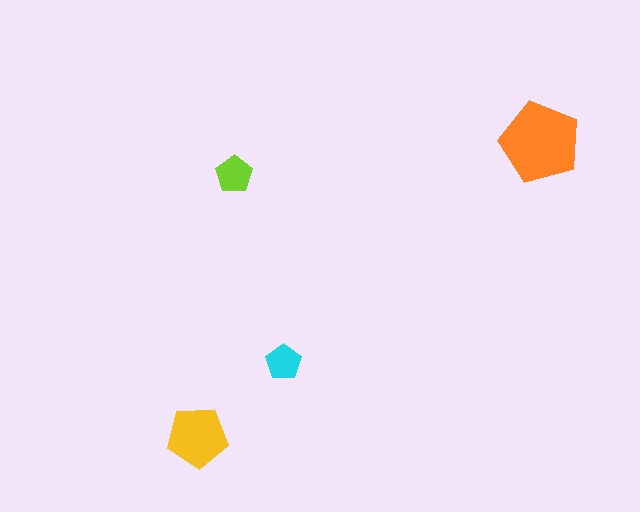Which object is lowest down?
The yellow pentagon is bottommost.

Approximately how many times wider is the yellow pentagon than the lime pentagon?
About 1.5 times wider.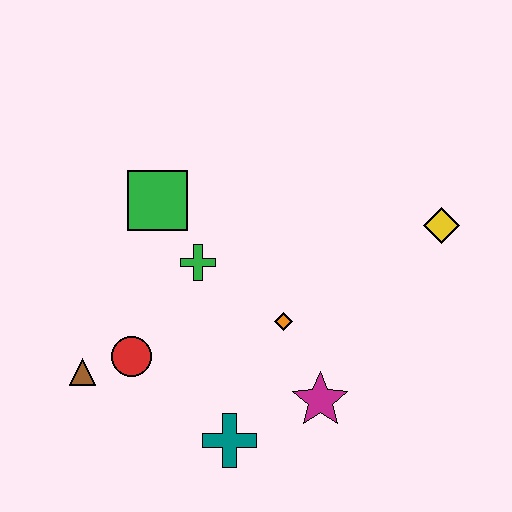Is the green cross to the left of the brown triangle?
No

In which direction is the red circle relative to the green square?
The red circle is below the green square.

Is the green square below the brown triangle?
No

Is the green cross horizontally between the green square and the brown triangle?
No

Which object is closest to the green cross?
The green square is closest to the green cross.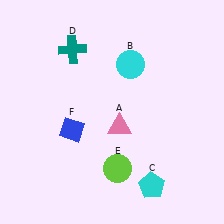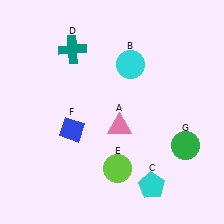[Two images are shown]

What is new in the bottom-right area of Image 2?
A green circle (G) was added in the bottom-right area of Image 2.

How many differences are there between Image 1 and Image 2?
There is 1 difference between the two images.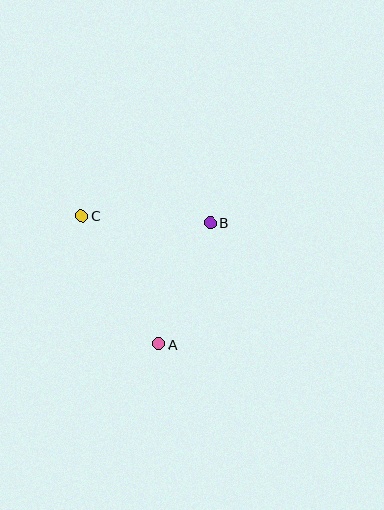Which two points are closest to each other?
Points B and C are closest to each other.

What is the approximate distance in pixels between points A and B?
The distance between A and B is approximately 132 pixels.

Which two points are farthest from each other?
Points A and C are farthest from each other.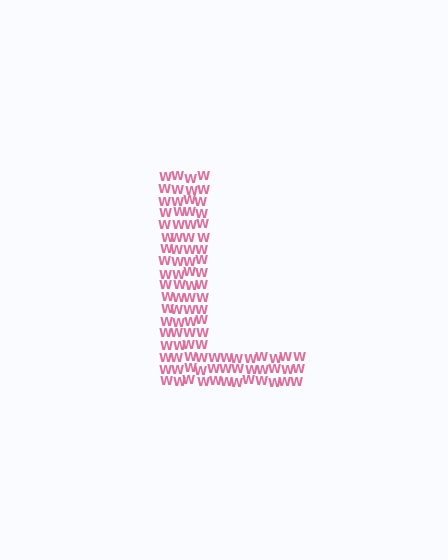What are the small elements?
The small elements are letter W's.